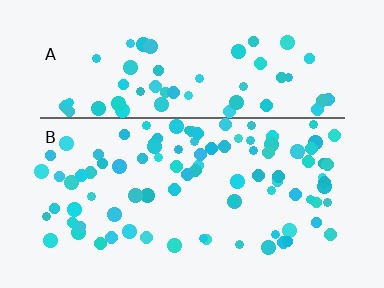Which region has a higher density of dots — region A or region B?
B (the bottom).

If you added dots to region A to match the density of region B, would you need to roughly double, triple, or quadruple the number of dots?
Approximately double.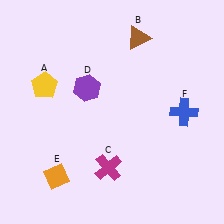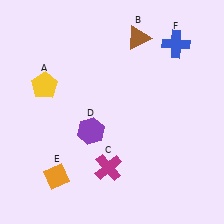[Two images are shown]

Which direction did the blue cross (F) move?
The blue cross (F) moved up.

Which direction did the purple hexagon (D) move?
The purple hexagon (D) moved down.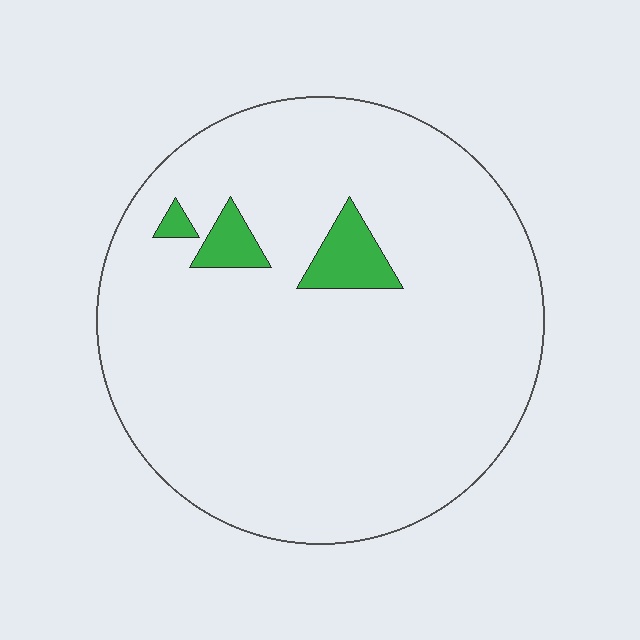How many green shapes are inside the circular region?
3.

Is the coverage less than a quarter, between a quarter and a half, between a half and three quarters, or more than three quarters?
Less than a quarter.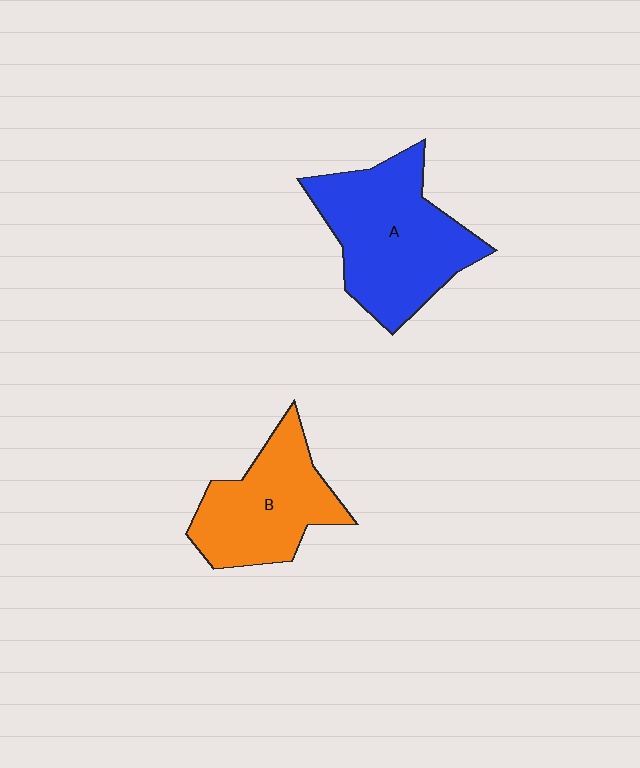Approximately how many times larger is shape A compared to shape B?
Approximately 1.3 times.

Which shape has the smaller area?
Shape B (orange).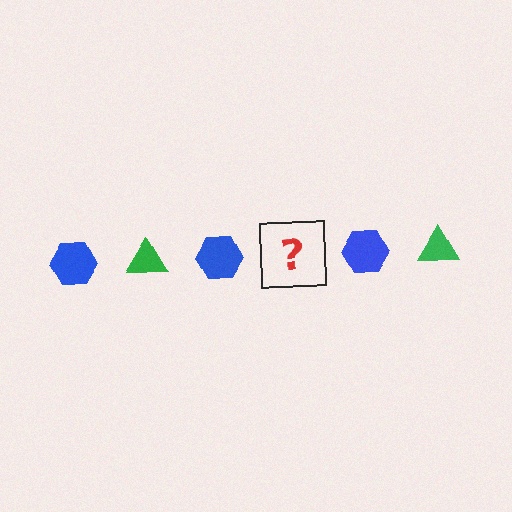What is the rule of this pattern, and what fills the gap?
The rule is that the pattern alternates between blue hexagon and green triangle. The gap should be filled with a green triangle.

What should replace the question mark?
The question mark should be replaced with a green triangle.